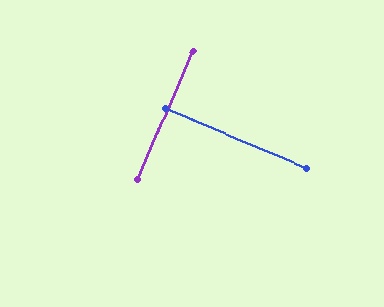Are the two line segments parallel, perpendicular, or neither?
Perpendicular — they meet at approximately 90°.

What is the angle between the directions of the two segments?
Approximately 90 degrees.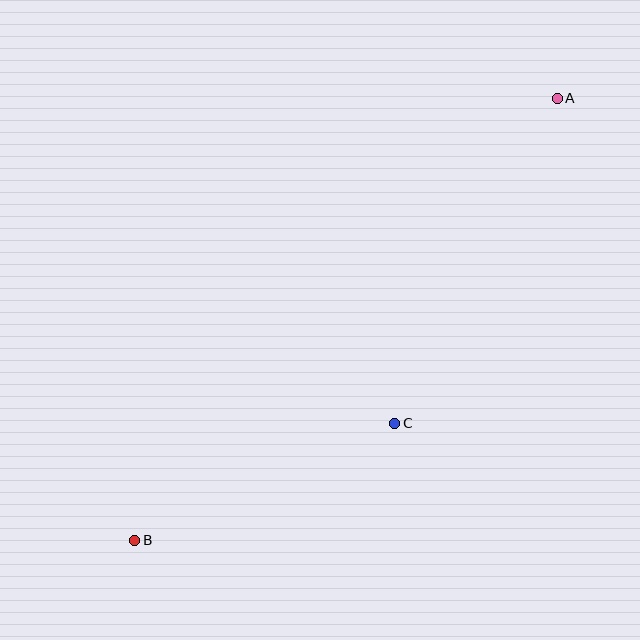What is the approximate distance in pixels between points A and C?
The distance between A and C is approximately 364 pixels.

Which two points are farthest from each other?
Points A and B are farthest from each other.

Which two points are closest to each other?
Points B and C are closest to each other.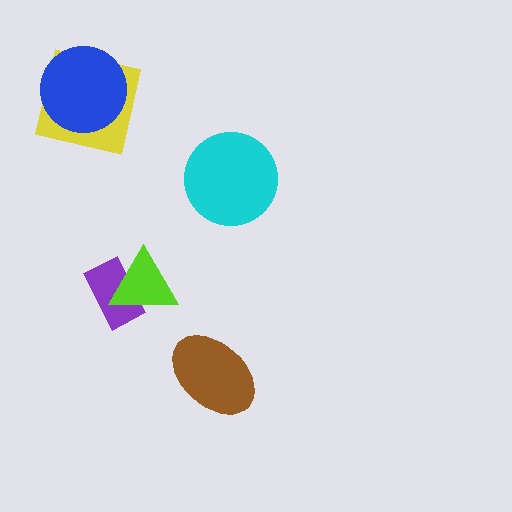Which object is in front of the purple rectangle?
The lime triangle is in front of the purple rectangle.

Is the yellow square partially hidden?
Yes, it is partially covered by another shape.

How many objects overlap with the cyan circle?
0 objects overlap with the cyan circle.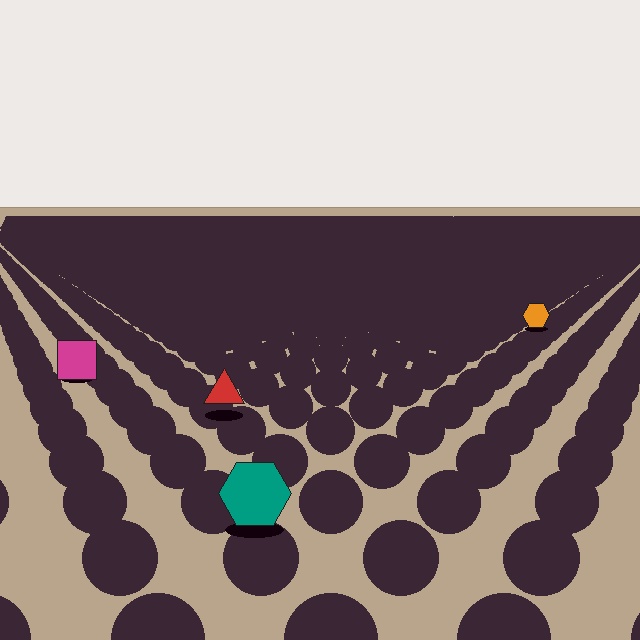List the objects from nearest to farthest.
From nearest to farthest: the teal hexagon, the red triangle, the magenta square, the orange hexagon.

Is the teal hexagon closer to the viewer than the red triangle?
Yes. The teal hexagon is closer — you can tell from the texture gradient: the ground texture is coarser near it.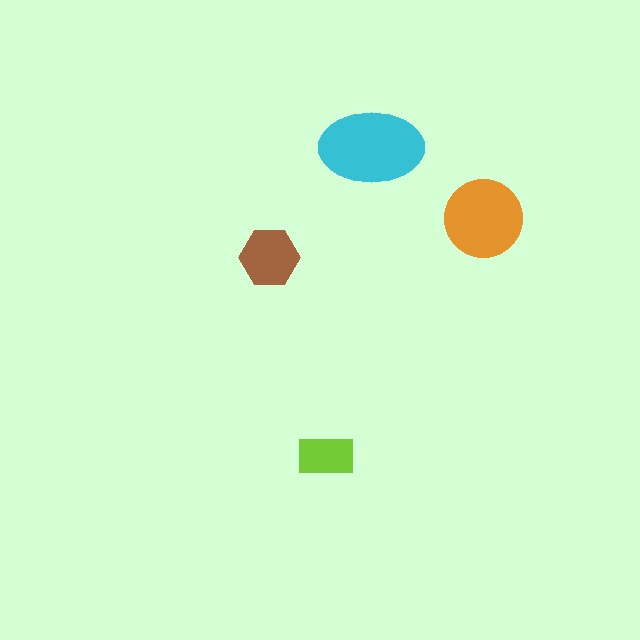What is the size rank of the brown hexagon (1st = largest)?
3rd.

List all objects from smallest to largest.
The lime rectangle, the brown hexagon, the orange circle, the cyan ellipse.